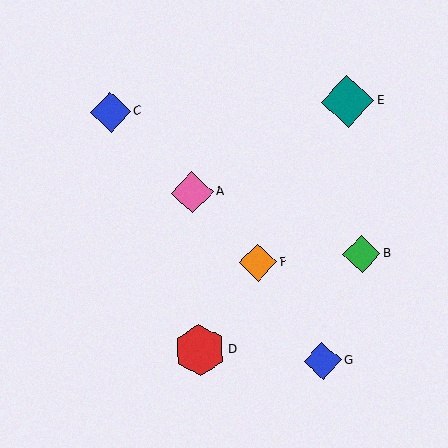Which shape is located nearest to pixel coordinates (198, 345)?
The red hexagon (labeled D) at (200, 350) is nearest to that location.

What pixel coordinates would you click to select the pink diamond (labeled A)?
Click at (192, 192) to select the pink diamond A.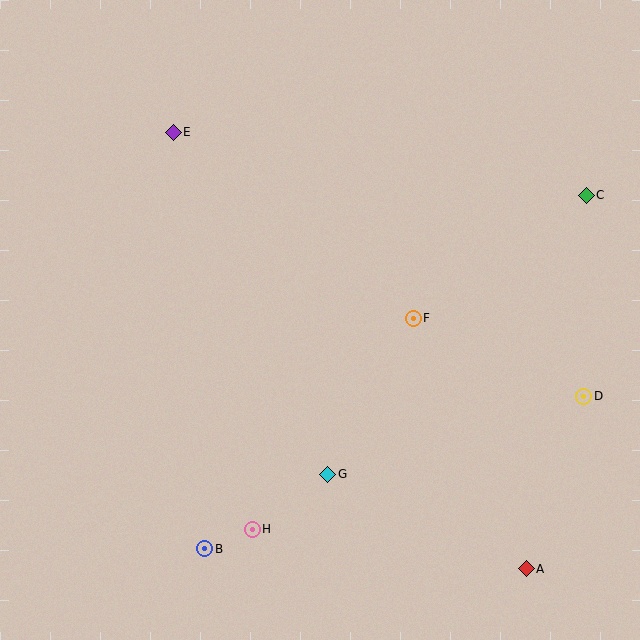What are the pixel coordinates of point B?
Point B is at (205, 549).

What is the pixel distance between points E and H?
The distance between E and H is 405 pixels.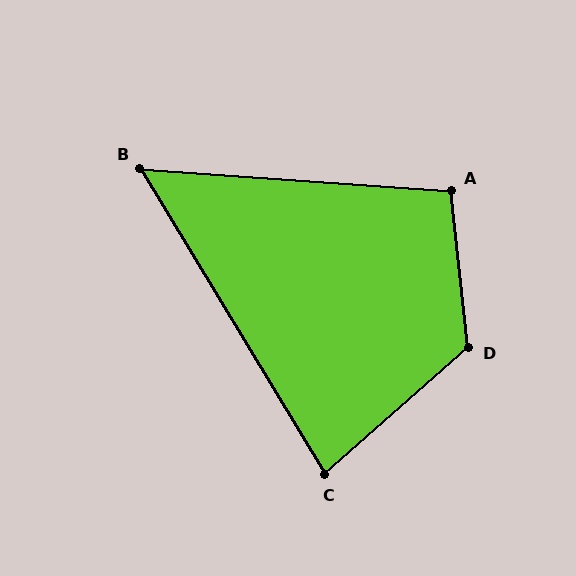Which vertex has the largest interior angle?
D, at approximately 125 degrees.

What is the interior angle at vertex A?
Approximately 100 degrees (obtuse).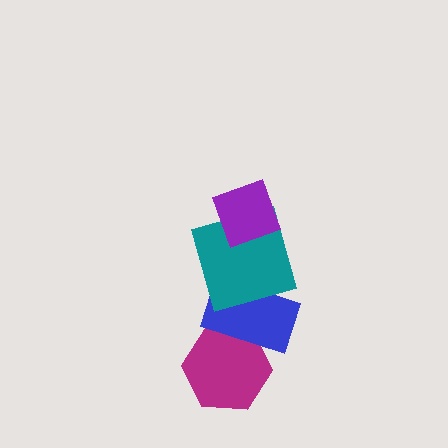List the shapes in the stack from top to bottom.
From top to bottom: the purple diamond, the teal square, the blue rectangle, the magenta hexagon.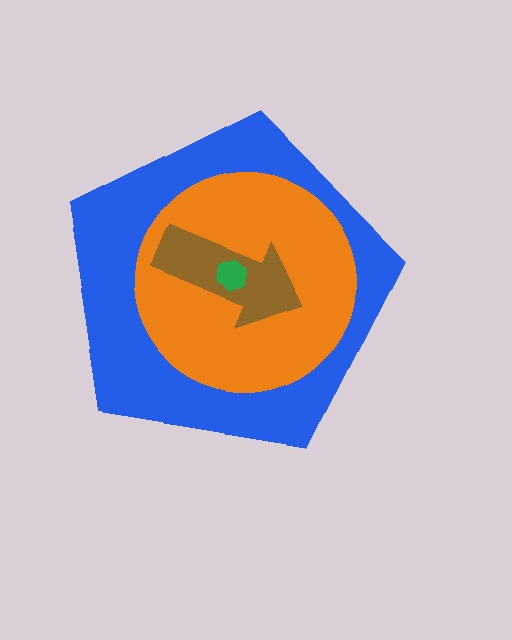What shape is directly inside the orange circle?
The brown arrow.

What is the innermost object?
The green hexagon.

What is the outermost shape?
The blue pentagon.